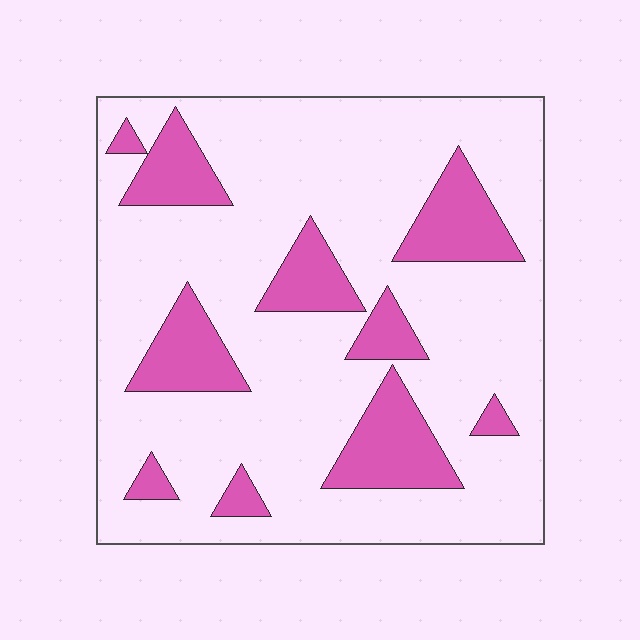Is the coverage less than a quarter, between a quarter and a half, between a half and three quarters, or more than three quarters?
Less than a quarter.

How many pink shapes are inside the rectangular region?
10.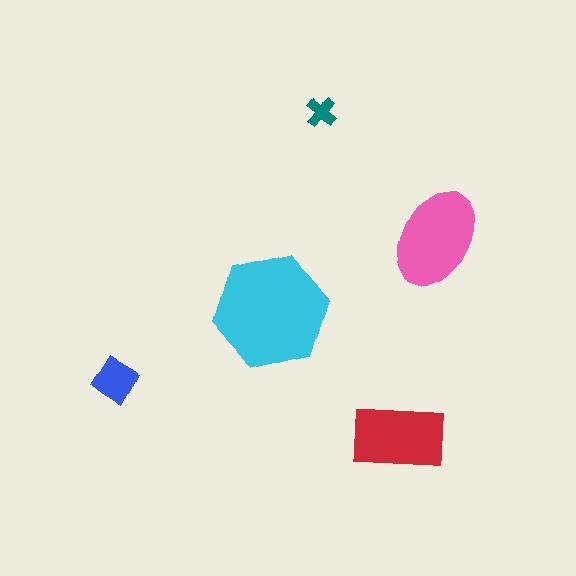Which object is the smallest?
The teal cross.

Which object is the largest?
The cyan hexagon.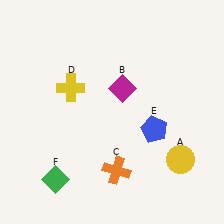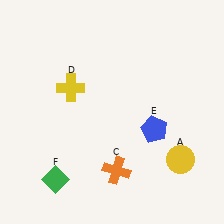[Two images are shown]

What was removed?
The magenta diamond (B) was removed in Image 2.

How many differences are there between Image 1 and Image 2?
There is 1 difference between the two images.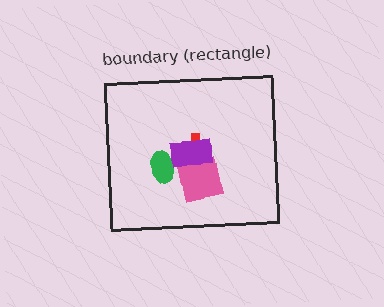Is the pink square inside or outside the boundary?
Inside.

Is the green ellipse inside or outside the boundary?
Inside.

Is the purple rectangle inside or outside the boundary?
Inside.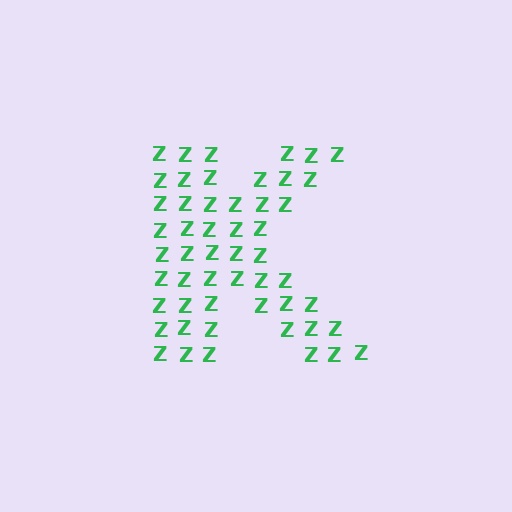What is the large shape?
The large shape is the letter K.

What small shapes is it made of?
It is made of small letter Z's.